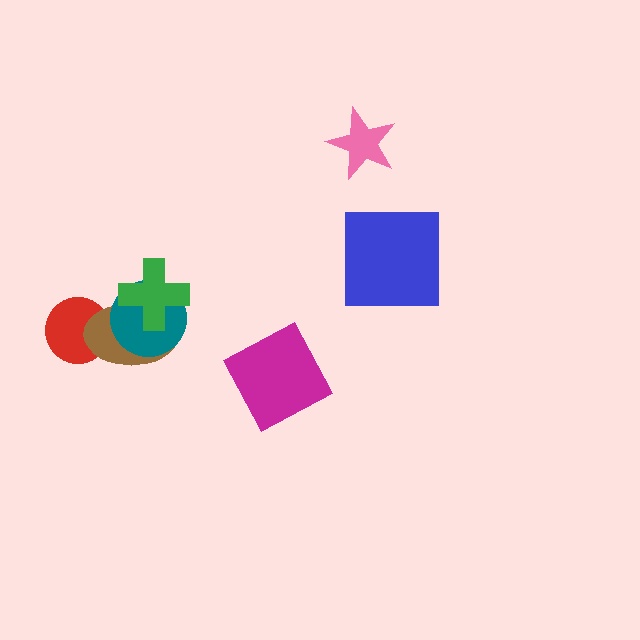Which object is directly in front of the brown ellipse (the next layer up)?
The teal circle is directly in front of the brown ellipse.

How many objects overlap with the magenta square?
0 objects overlap with the magenta square.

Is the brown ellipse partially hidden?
Yes, it is partially covered by another shape.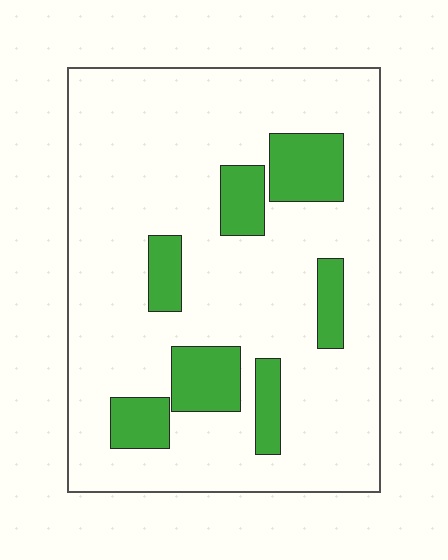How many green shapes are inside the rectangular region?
7.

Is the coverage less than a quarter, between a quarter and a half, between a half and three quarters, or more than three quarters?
Less than a quarter.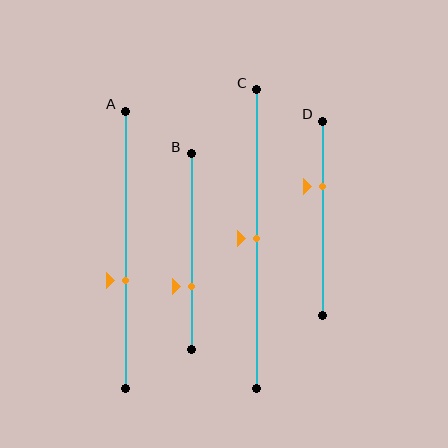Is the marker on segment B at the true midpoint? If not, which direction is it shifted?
No, the marker on segment B is shifted downward by about 18% of the segment length.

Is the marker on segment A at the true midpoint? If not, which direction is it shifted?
No, the marker on segment A is shifted downward by about 11% of the segment length.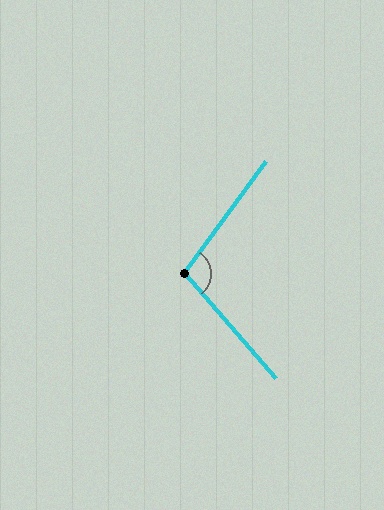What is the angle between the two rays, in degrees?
Approximately 103 degrees.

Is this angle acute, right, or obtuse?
It is obtuse.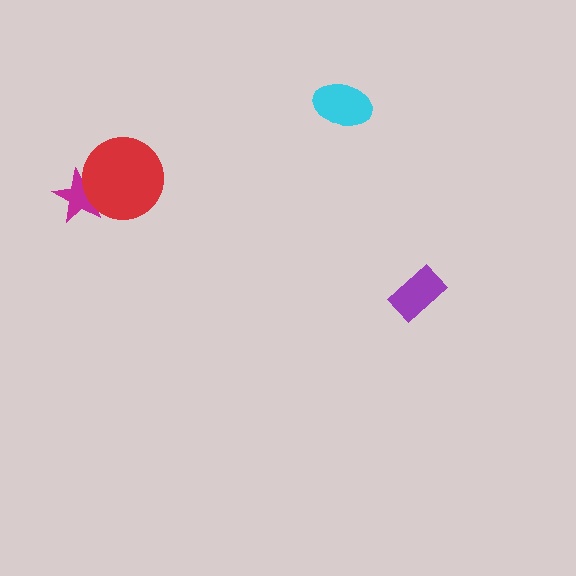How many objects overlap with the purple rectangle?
0 objects overlap with the purple rectangle.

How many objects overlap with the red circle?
1 object overlaps with the red circle.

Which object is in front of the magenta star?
The red circle is in front of the magenta star.